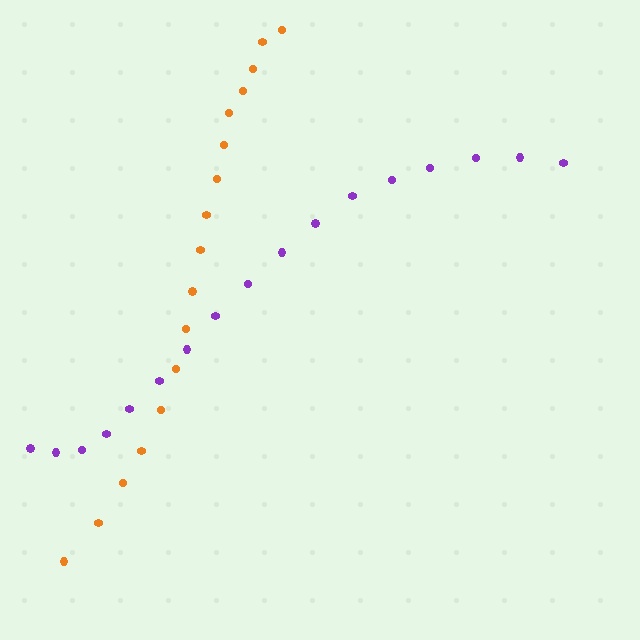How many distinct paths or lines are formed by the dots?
There are 2 distinct paths.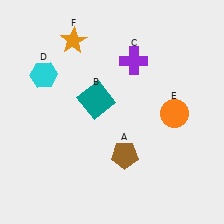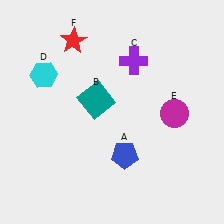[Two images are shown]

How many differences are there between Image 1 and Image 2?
There are 3 differences between the two images.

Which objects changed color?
A changed from brown to blue. E changed from orange to magenta. F changed from orange to red.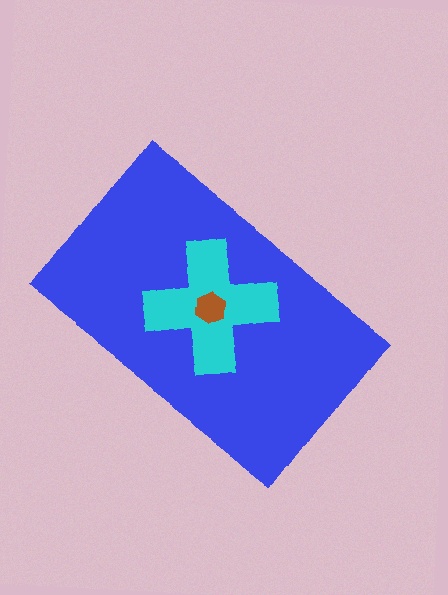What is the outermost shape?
The blue rectangle.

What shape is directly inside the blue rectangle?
The cyan cross.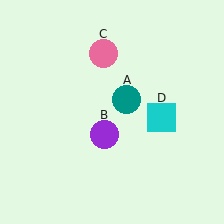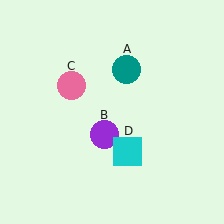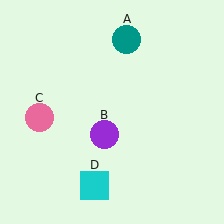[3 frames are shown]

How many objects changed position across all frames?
3 objects changed position: teal circle (object A), pink circle (object C), cyan square (object D).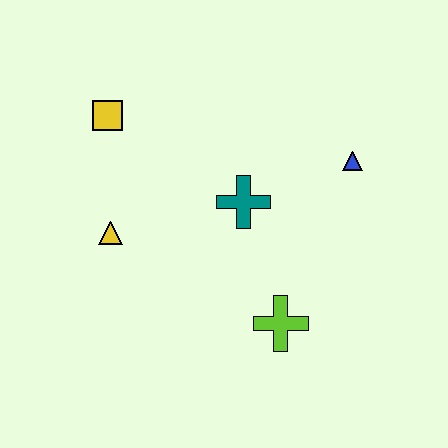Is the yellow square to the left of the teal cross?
Yes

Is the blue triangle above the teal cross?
Yes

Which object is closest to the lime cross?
The teal cross is closest to the lime cross.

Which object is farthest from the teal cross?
The yellow square is farthest from the teal cross.